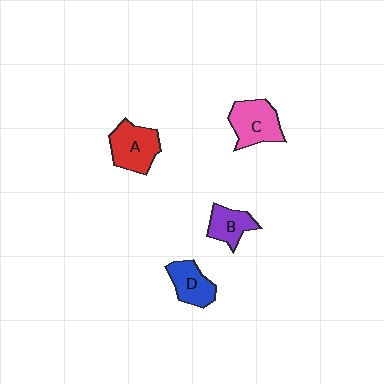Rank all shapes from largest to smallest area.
From largest to smallest: A (red), C (pink), D (blue), B (purple).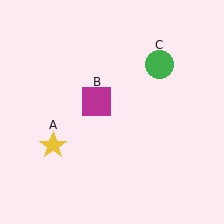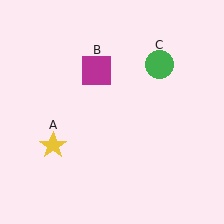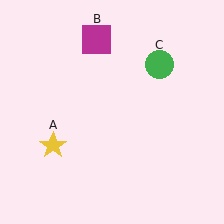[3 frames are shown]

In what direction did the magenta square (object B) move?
The magenta square (object B) moved up.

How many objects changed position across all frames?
1 object changed position: magenta square (object B).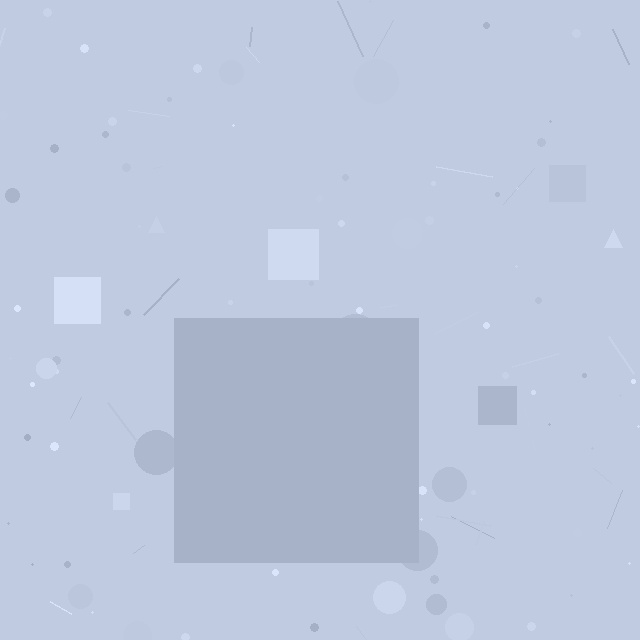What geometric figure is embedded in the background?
A square is embedded in the background.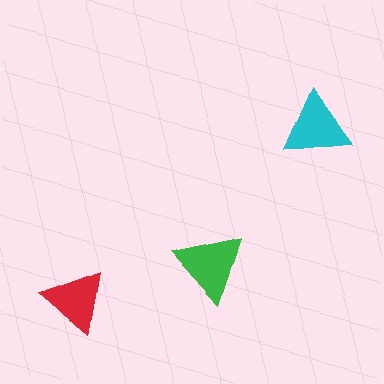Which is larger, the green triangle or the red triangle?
The green one.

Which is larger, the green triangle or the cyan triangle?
The green one.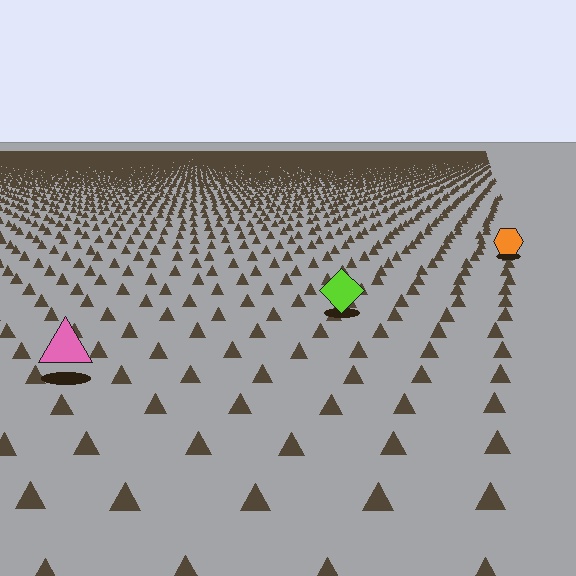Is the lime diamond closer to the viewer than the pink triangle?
No. The pink triangle is closer — you can tell from the texture gradient: the ground texture is coarser near it.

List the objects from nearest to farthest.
From nearest to farthest: the pink triangle, the lime diamond, the orange hexagon.